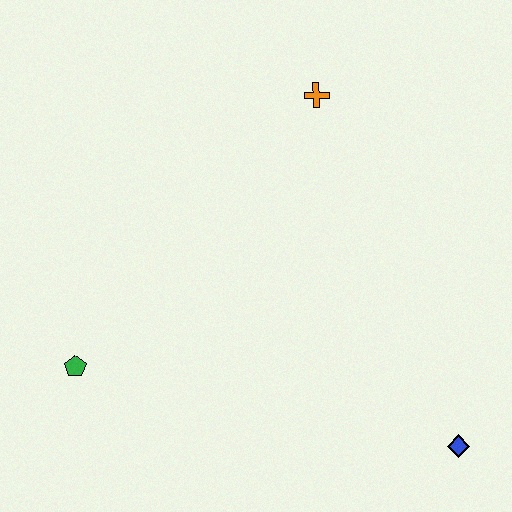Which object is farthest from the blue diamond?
The green pentagon is farthest from the blue diamond.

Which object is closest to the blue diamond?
The orange cross is closest to the blue diamond.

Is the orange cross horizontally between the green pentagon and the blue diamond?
Yes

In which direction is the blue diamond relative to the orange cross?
The blue diamond is below the orange cross.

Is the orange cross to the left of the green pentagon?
No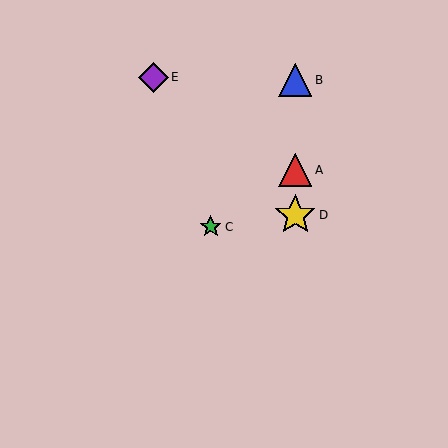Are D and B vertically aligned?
Yes, both are at x≈295.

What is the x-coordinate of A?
Object A is at x≈295.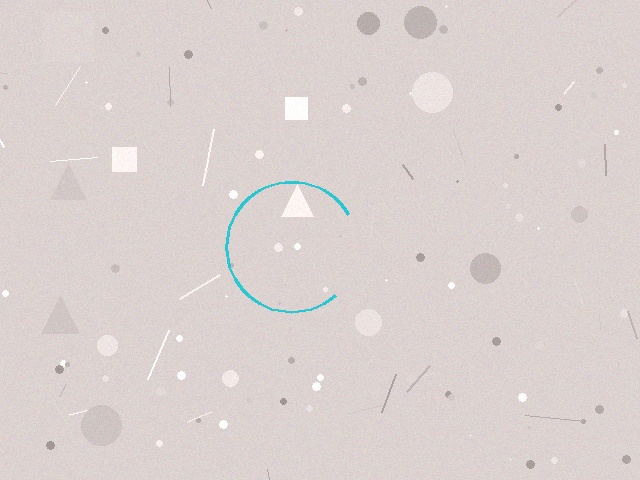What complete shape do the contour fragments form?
The contour fragments form a circle.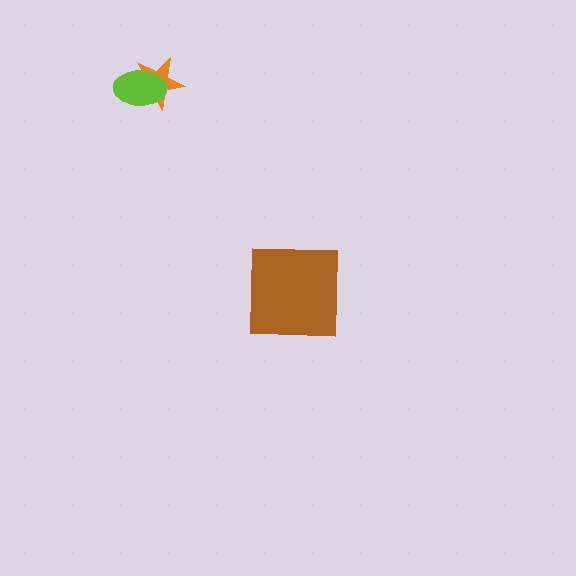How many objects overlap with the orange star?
1 object overlaps with the orange star.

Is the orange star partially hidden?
Yes, it is partially covered by another shape.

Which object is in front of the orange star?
The lime ellipse is in front of the orange star.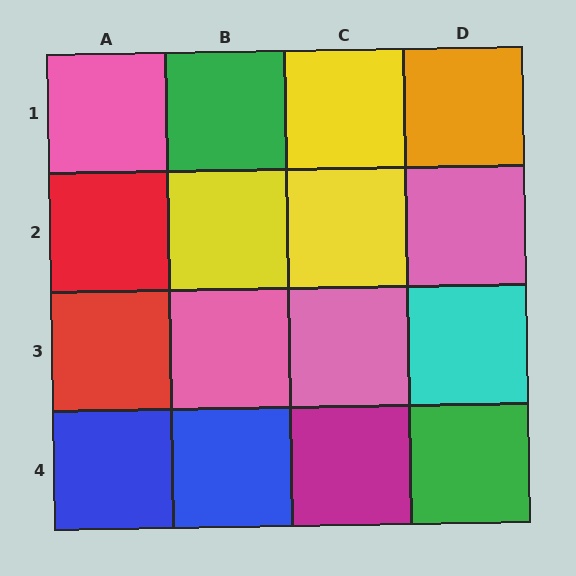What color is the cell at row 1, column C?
Yellow.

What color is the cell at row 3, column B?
Pink.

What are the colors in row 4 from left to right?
Blue, blue, magenta, green.